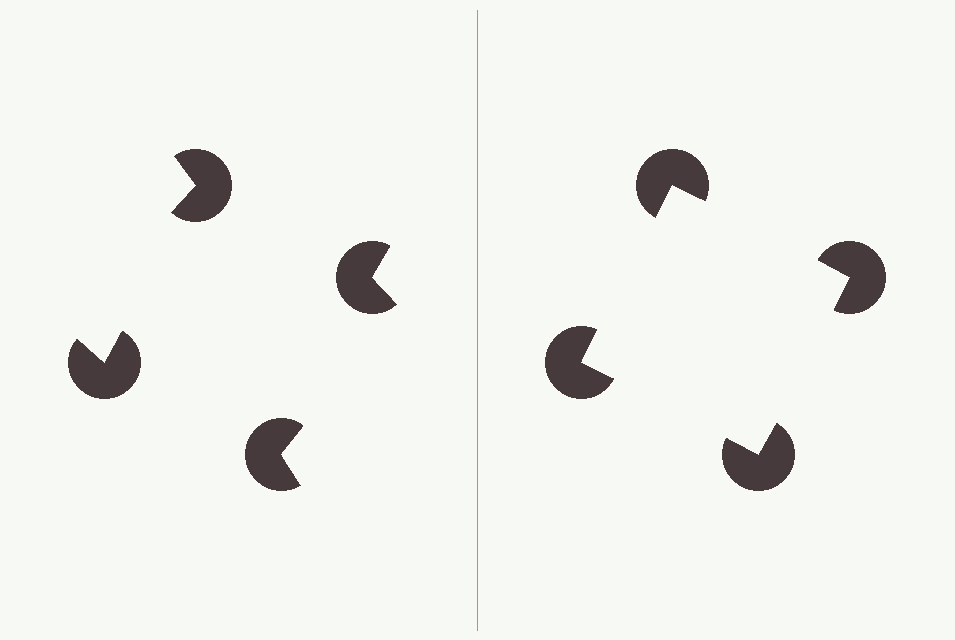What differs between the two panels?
The pac-man discs are positioned identically on both sides; only the wedge orientations differ. On the right they align to a square; on the left they are misaligned.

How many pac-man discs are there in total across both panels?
8 — 4 on each side.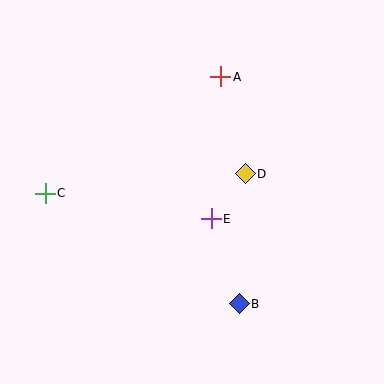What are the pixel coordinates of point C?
Point C is at (45, 193).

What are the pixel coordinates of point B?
Point B is at (239, 304).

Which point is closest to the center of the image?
Point E at (211, 219) is closest to the center.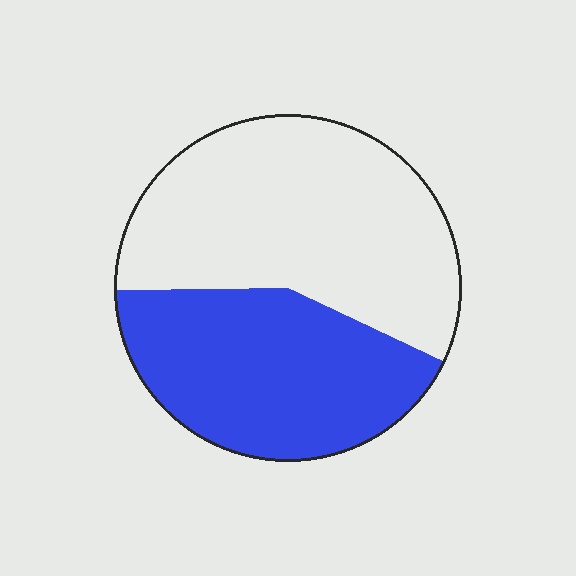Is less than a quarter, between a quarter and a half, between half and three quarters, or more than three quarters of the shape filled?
Between a quarter and a half.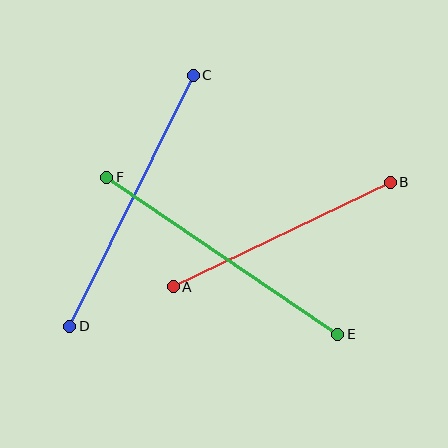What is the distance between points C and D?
The distance is approximately 280 pixels.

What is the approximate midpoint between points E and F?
The midpoint is at approximately (222, 256) pixels.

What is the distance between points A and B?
The distance is approximately 241 pixels.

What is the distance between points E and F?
The distance is approximately 280 pixels.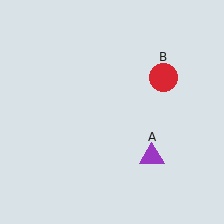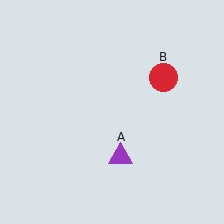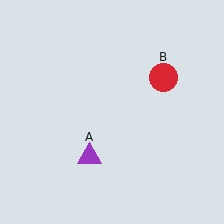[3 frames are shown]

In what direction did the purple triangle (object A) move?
The purple triangle (object A) moved left.